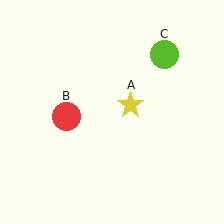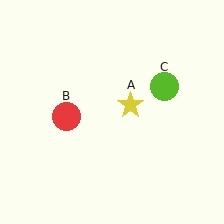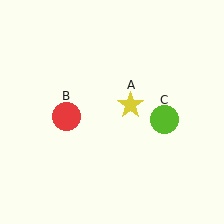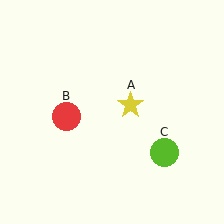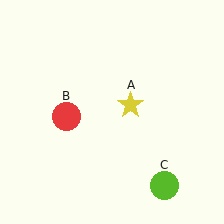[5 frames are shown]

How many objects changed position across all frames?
1 object changed position: lime circle (object C).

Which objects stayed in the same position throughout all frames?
Yellow star (object A) and red circle (object B) remained stationary.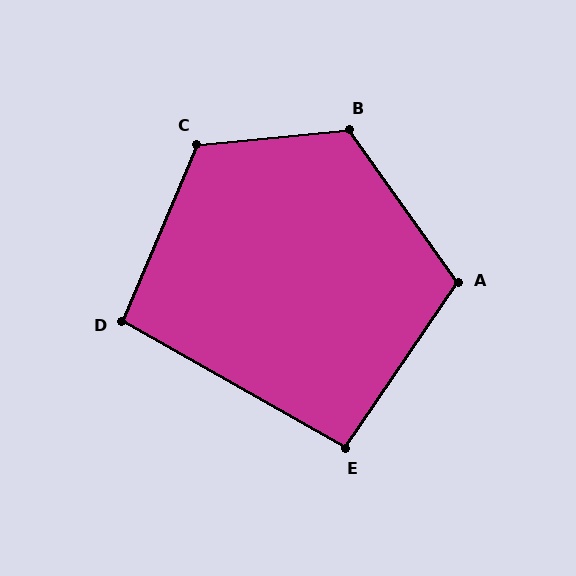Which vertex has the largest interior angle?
B, at approximately 120 degrees.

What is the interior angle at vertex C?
Approximately 119 degrees (obtuse).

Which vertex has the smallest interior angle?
E, at approximately 95 degrees.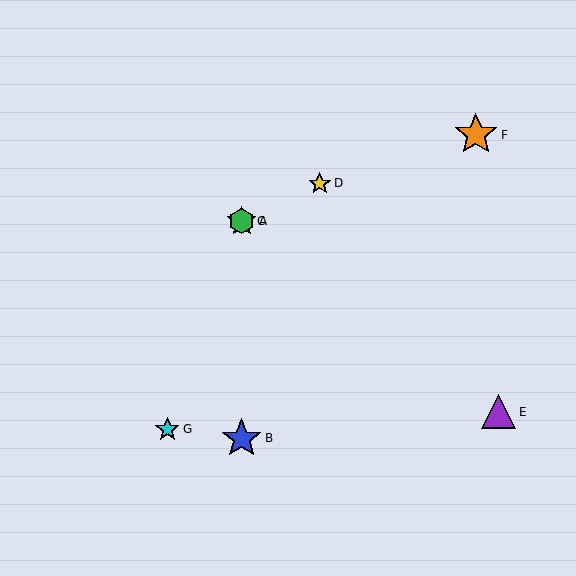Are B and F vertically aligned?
No, B is at x≈242 and F is at x≈476.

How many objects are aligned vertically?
3 objects (A, B, C) are aligned vertically.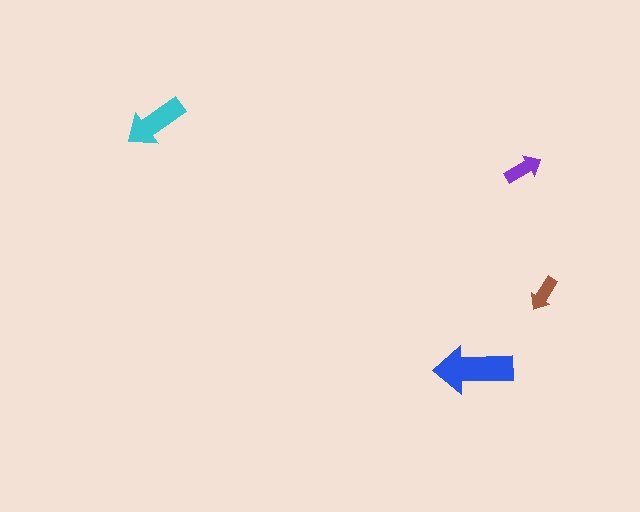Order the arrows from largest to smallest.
the blue one, the cyan one, the purple one, the brown one.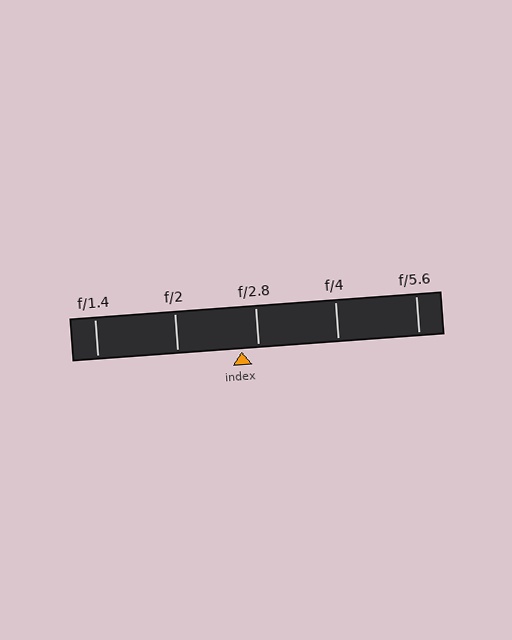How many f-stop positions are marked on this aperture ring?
There are 5 f-stop positions marked.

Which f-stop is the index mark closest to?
The index mark is closest to f/2.8.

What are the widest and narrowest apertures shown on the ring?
The widest aperture shown is f/1.4 and the narrowest is f/5.6.